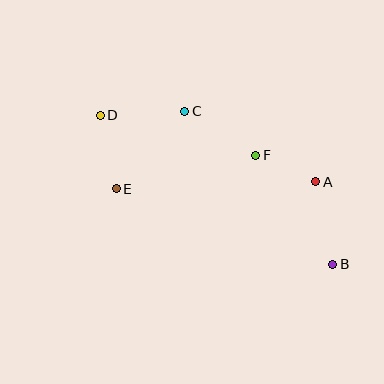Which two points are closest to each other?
Points A and F are closest to each other.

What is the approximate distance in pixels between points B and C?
The distance between B and C is approximately 213 pixels.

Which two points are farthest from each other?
Points B and D are farthest from each other.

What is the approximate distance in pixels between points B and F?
The distance between B and F is approximately 133 pixels.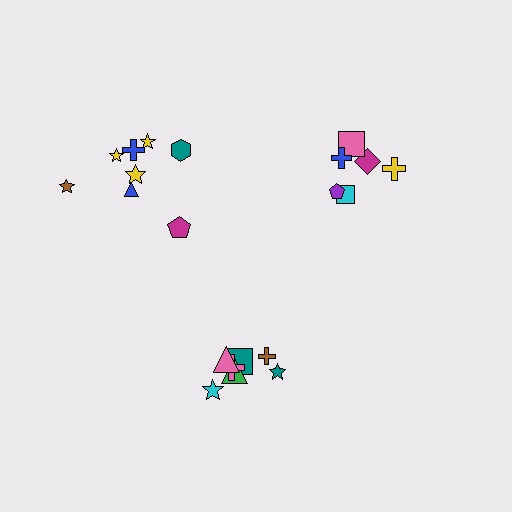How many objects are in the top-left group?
There are 8 objects.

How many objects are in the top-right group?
There are 6 objects.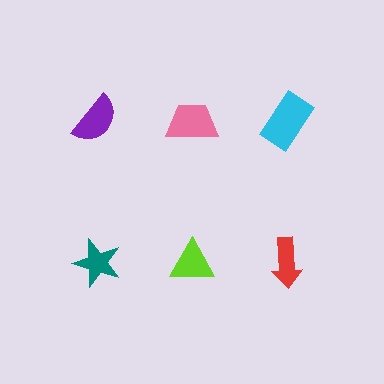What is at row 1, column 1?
A purple semicircle.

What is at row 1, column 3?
A cyan rectangle.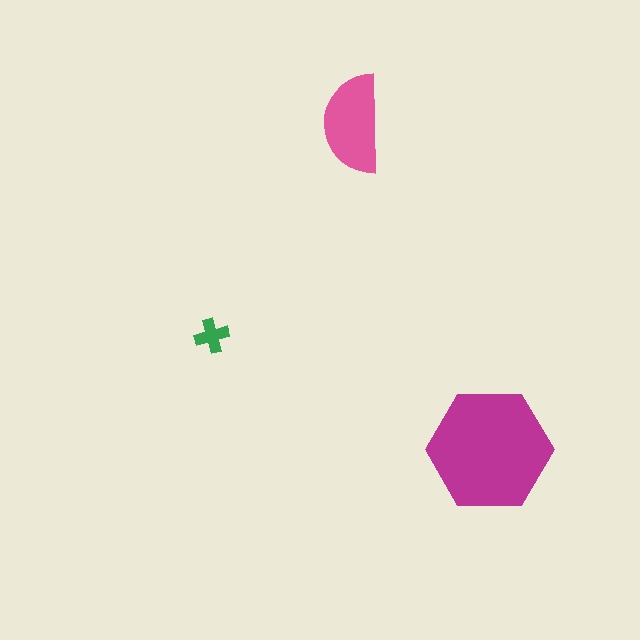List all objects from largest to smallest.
The magenta hexagon, the pink semicircle, the green cross.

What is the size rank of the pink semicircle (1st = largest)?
2nd.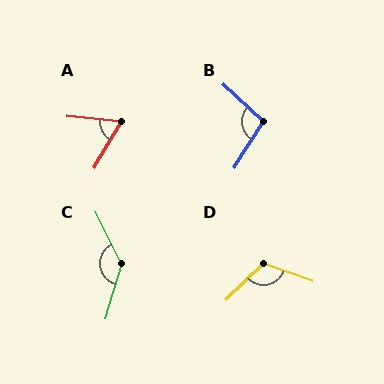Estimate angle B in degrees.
Approximately 100 degrees.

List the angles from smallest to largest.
A (66°), B (100°), D (116°), C (137°).